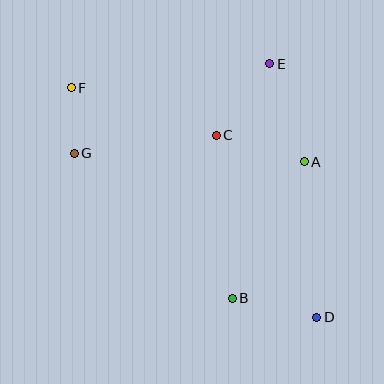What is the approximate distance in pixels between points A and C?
The distance between A and C is approximately 92 pixels.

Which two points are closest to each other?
Points F and G are closest to each other.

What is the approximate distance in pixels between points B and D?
The distance between B and D is approximately 87 pixels.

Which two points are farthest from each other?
Points D and F are farthest from each other.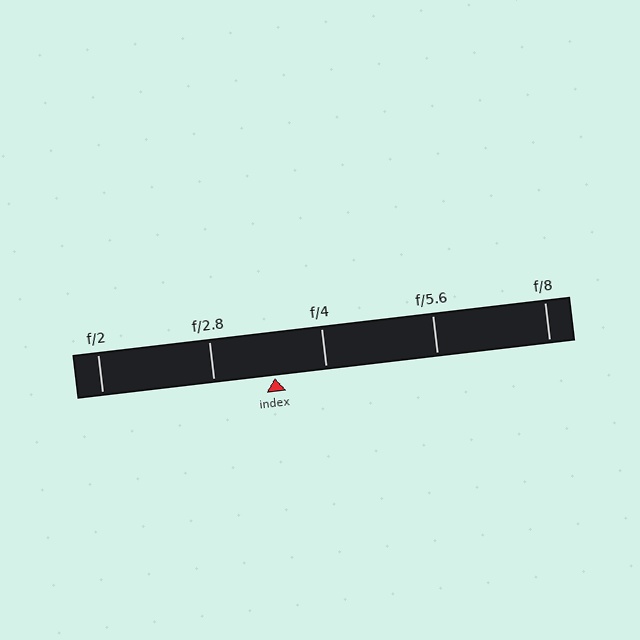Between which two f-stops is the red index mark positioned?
The index mark is between f/2.8 and f/4.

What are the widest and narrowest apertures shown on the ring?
The widest aperture shown is f/2 and the narrowest is f/8.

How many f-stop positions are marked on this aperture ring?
There are 5 f-stop positions marked.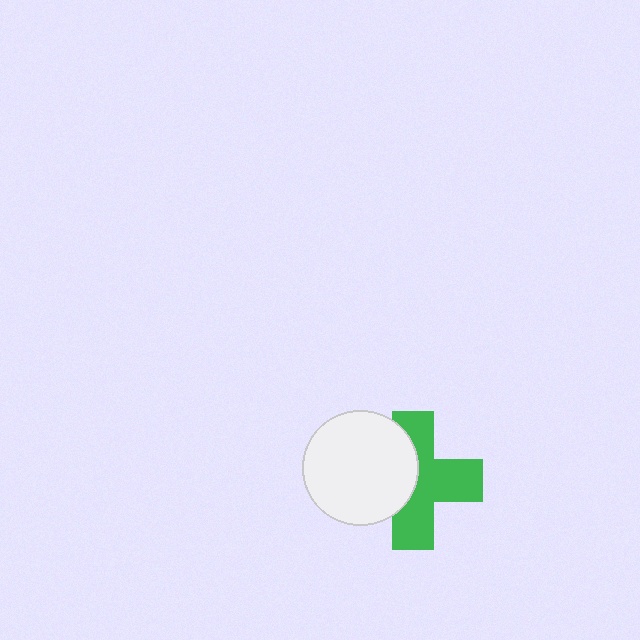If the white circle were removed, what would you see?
You would see the complete green cross.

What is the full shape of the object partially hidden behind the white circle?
The partially hidden object is a green cross.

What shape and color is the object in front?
The object in front is a white circle.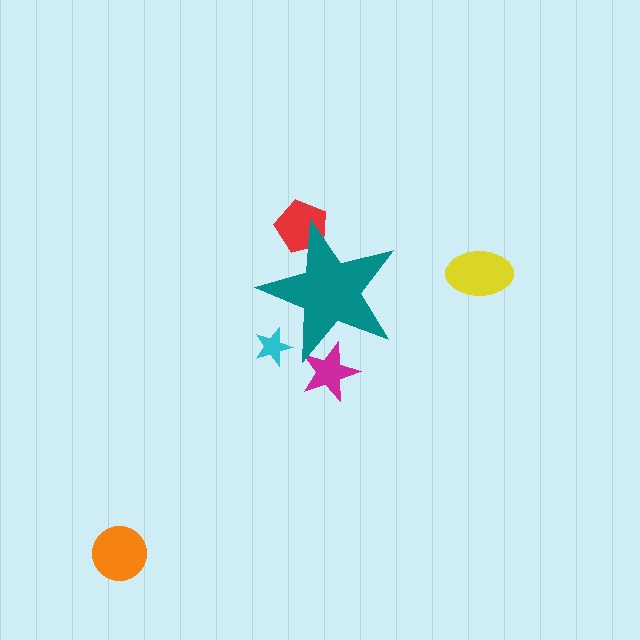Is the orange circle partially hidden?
No, the orange circle is fully visible.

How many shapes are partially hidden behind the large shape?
3 shapes are partially hidden.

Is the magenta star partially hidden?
Yes, the magenta star is partially hidden behind the teal star.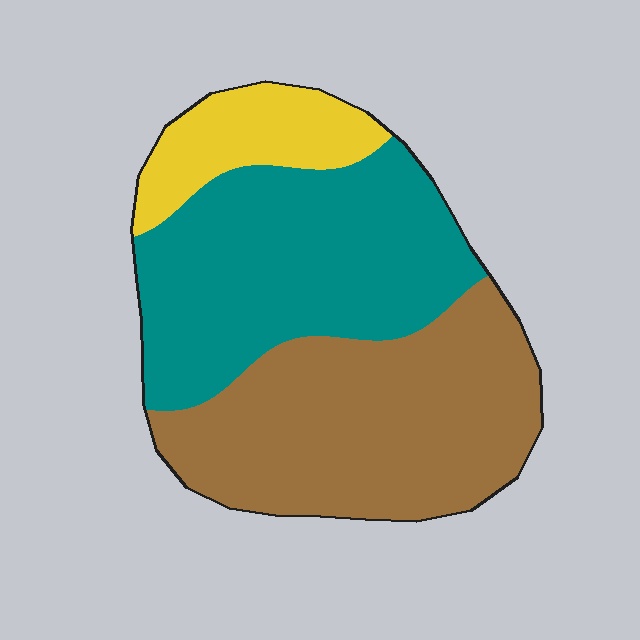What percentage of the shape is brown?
Brown takes up between a third and a half of the shape.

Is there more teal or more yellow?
Teal.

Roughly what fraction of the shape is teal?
Teal covers roughly 40% of the shape.